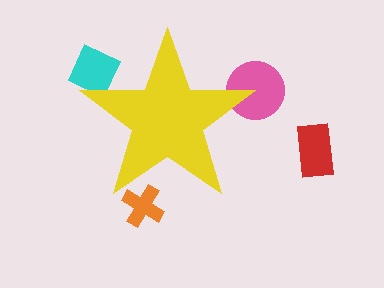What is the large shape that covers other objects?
A yellow star.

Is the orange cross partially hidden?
Yes, the orange cross is partially hidden behind the yellow star.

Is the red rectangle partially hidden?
No, the red rectangle is fully visible.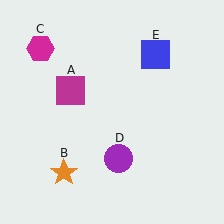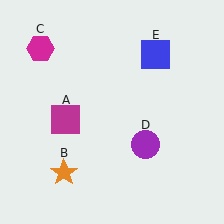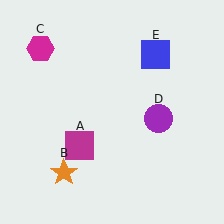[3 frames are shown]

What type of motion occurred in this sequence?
The magenta square (object A), purple circle (object D) rotated counterclockwise around the center of the scene.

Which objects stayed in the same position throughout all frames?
Orange star (object B) and magenta hexagon (object C) and blue square (object E) remained stationary.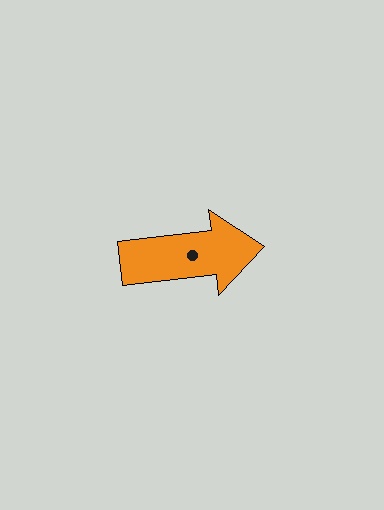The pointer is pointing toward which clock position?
Roughly 3 o'clock.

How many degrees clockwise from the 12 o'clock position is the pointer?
Approximately 83 degrees.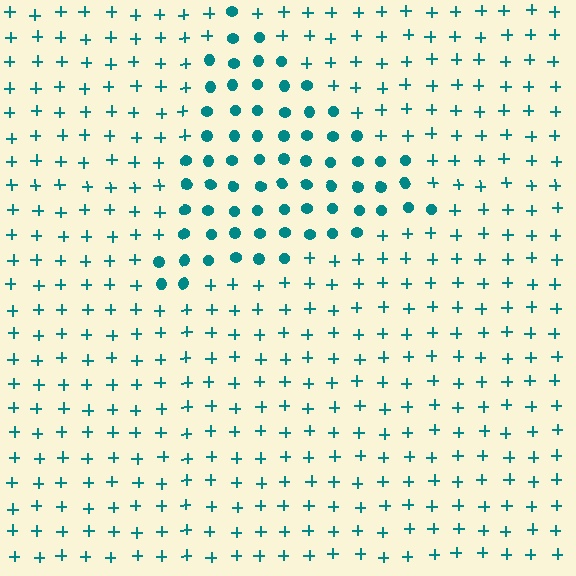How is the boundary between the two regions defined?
The boundary is defined by a change in element shape: circles inside vs. plus signs outside. All elements share the same color and spacing.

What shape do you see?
I see a triangle.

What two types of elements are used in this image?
The image uses circles inside the triangle region and plus signs outside it.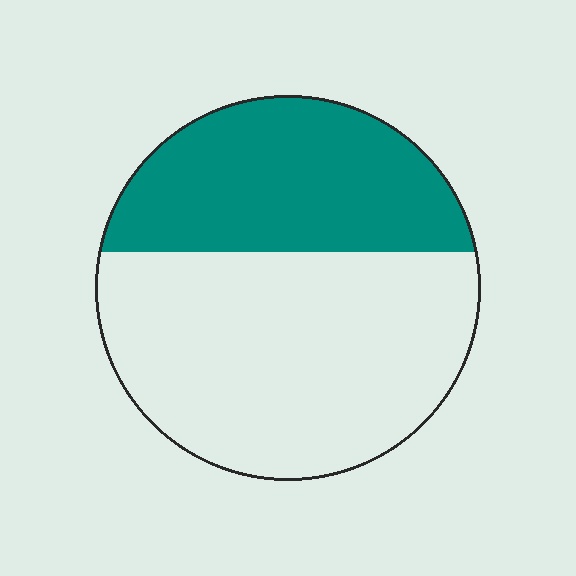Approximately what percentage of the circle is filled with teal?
Approximately 40%.